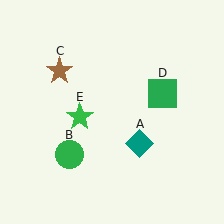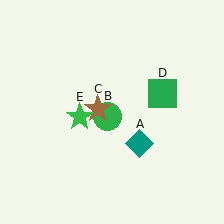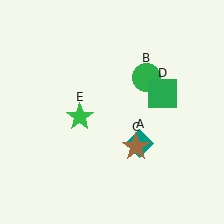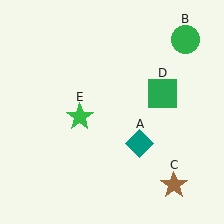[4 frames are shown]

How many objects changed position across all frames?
2 objects changed position: green circle (object B), brown star (object C).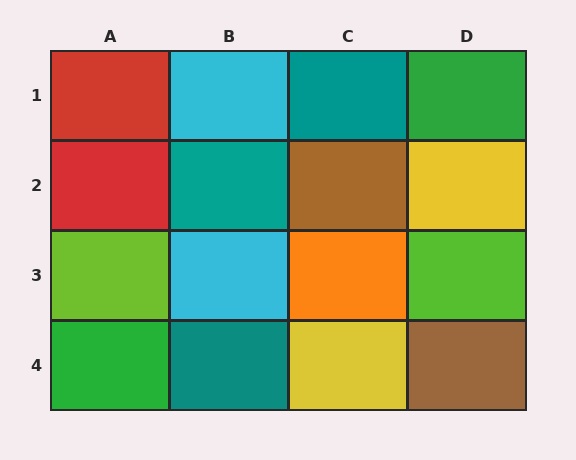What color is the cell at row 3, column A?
Lime.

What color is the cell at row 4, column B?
Teal.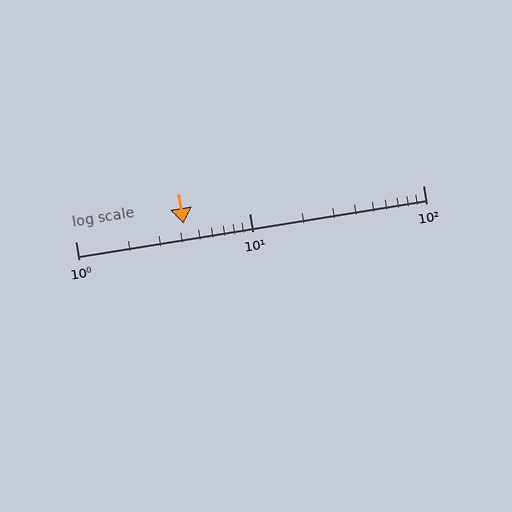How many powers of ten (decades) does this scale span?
The scale spans 2 decades, from 1 to 100.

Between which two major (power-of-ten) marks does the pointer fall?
The pointer is between 1 and 10.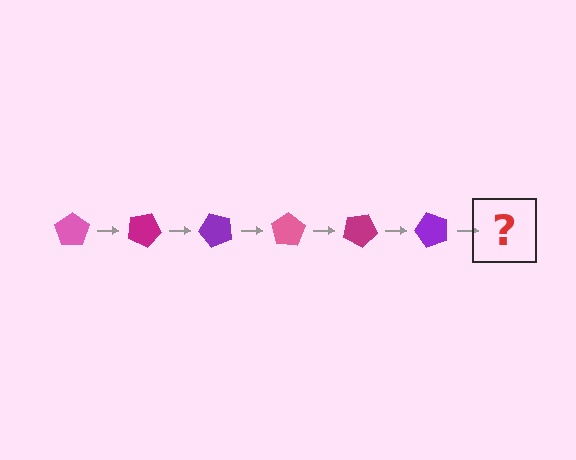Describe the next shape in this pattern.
It should be a pink pentagon, rotated 150 degrees from the start.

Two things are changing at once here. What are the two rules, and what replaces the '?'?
The two rules are that it rotates 25 degrees each step and the color cycles through pink, magenta, and purple. The '?' should be a pink pentagon, rotated 150 degrees from the start.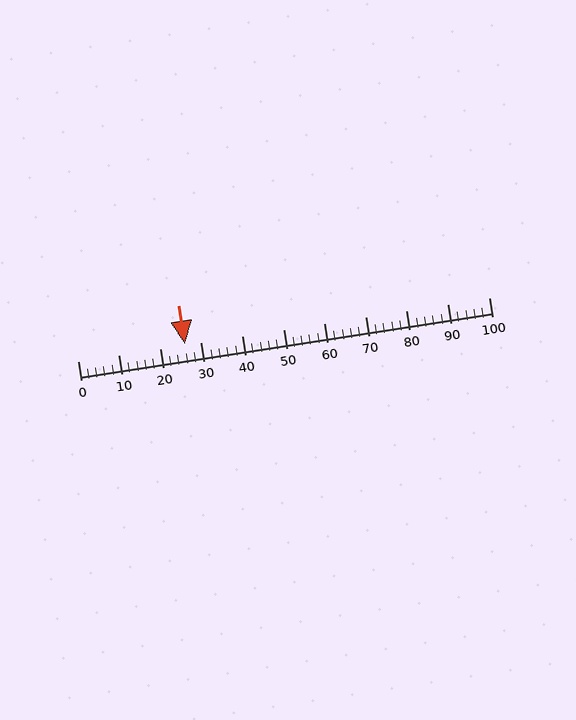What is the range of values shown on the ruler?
The ruler shows values from 0 to 100.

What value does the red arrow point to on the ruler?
The red arrow points to approximately 26.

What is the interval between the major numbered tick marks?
The major tick marks are spaced 10 units apart.